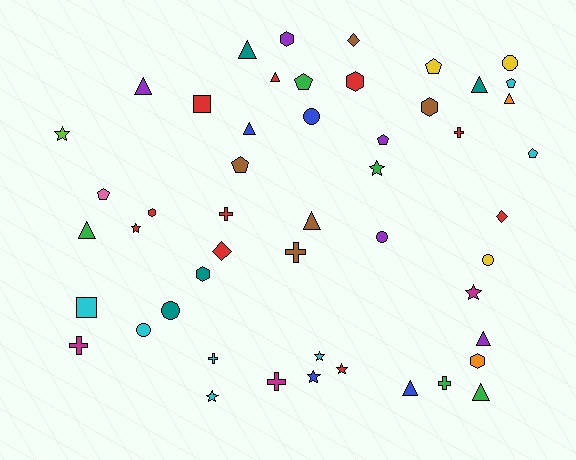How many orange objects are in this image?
There are 2 orange objects.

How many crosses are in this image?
There are 7 crosses.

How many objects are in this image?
There are 50 objects.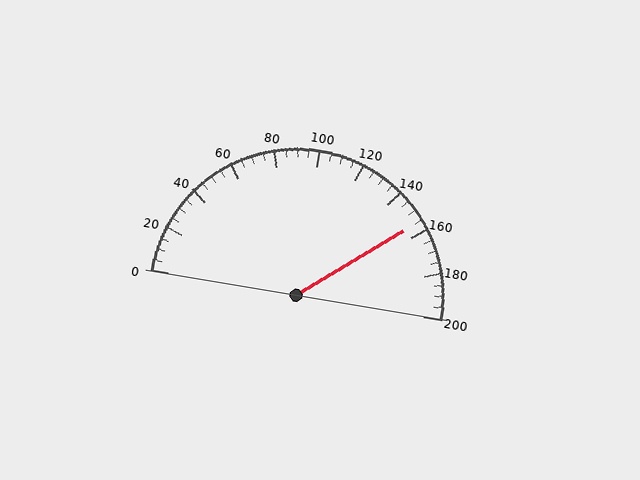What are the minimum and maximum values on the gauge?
The gauge ranges from 0 to 200.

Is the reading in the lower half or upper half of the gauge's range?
The reading is in the upper half of the range (0 to 200).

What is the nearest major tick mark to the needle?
The nearest major tick mark is 160.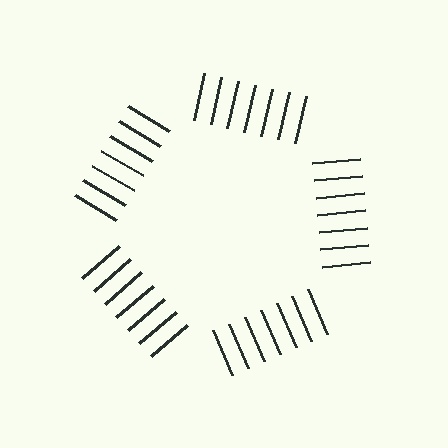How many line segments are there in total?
35 — 7 along each of the 5 edges.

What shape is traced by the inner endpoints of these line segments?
An illusory pentagon — the line segments terminate on its edges but no continuous stroke is drawn.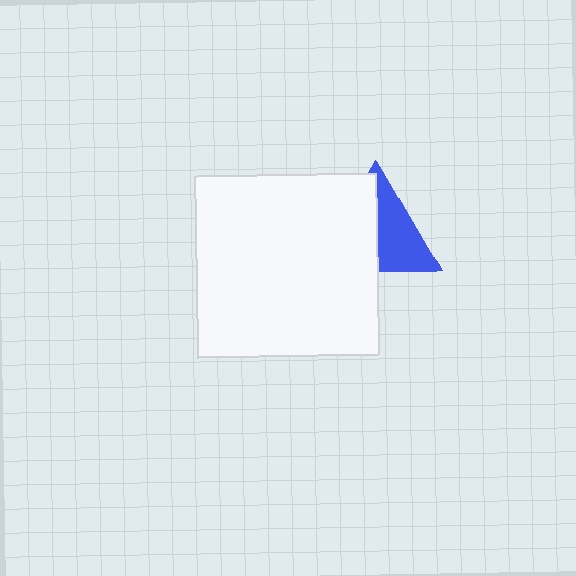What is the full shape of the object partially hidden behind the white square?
The partially hidden object is a blue triangle.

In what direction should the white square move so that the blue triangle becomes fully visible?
The white square should move left. That is the shortest direction to clear the overlap and leave the blue triangle fully visible.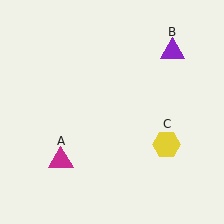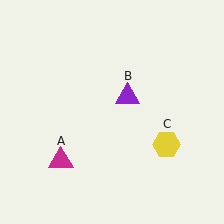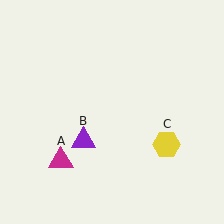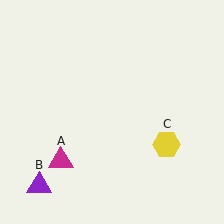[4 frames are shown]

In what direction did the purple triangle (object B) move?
The purple triangle (object B) moved down and to the left.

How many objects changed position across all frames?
1 object changed position: purple triangle (object B).